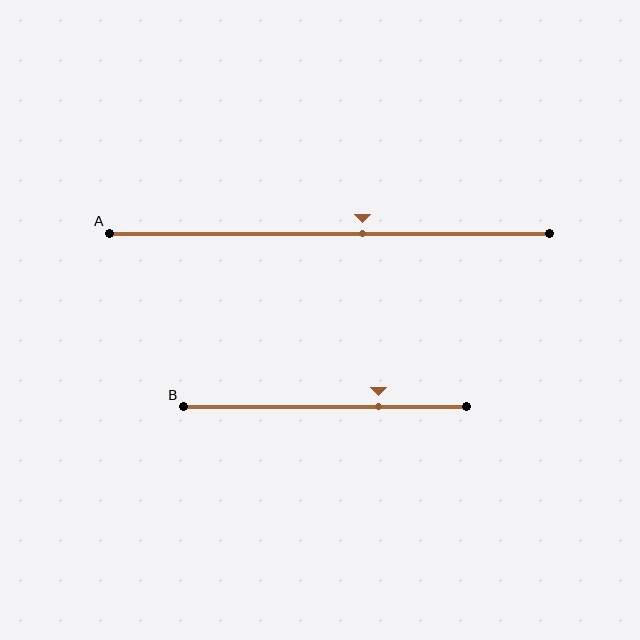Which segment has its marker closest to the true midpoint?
Segment A has its marker closest to the true midpoint.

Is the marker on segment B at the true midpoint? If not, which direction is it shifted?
No, the marker on segment B is shifted to the right by about 19% of the segment length.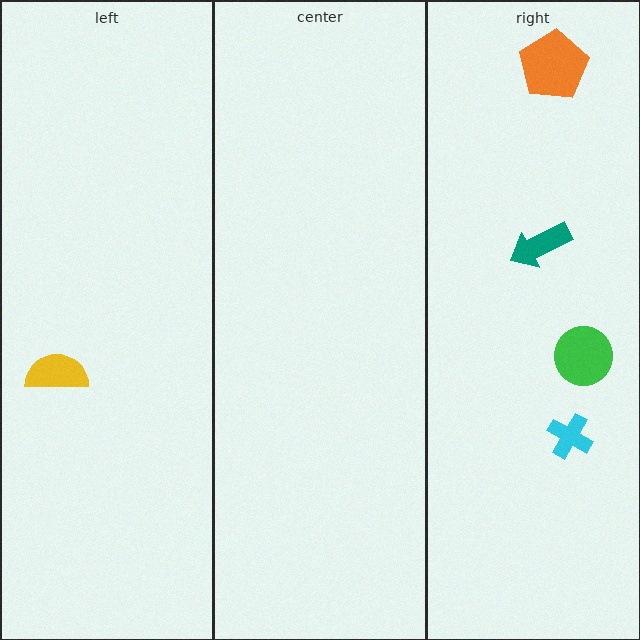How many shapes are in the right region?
4.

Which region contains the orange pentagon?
The right region.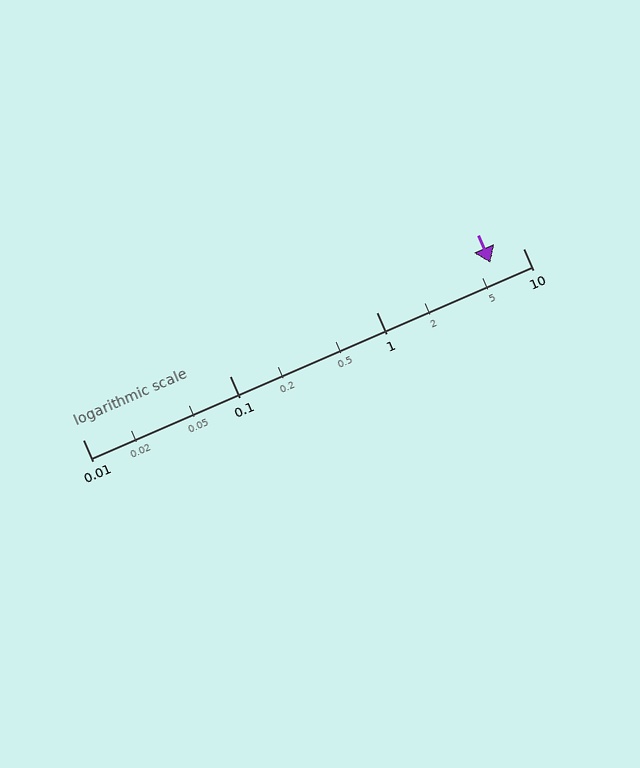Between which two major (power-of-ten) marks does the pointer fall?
The pointer is between 1 and 10.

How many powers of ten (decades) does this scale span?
The scale spans 3 decades, from 0.01 to 10.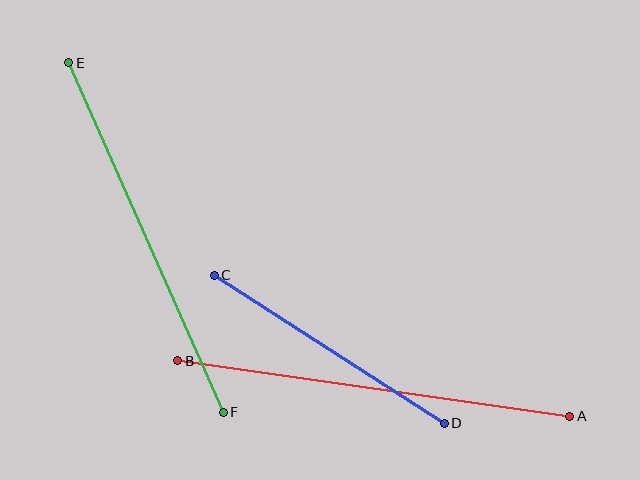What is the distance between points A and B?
The distance is approximately 396 pixels.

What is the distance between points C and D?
The distance is approximately 274 pixels.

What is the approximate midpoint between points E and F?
The midpoint is at approximately (146, 237) pixels.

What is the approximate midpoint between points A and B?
The midpoint is at approximately (374, 389) pixels.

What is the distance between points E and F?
The distance is approximately 382 pixels.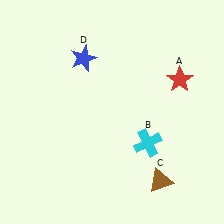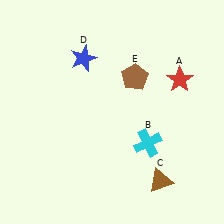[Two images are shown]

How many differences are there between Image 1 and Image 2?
There is 1 difference between the two images.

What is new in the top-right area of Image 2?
A brown pentagon (E) was added in the top-right area of Image 2.